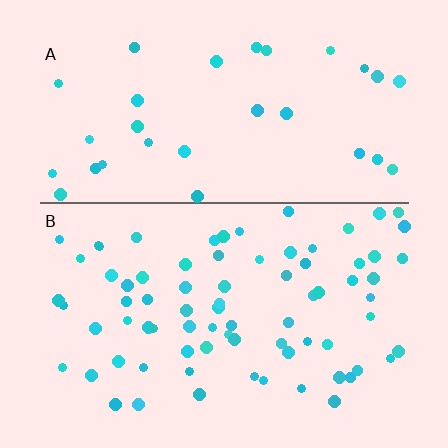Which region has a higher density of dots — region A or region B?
B (the bottom).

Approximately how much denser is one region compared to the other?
Approximately 2.4× — region B over region A.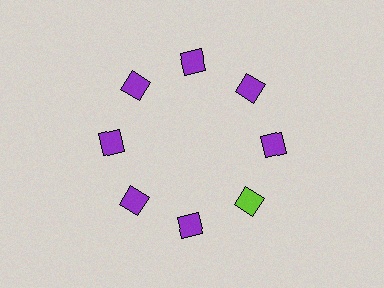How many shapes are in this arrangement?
There are 8 shapes arranged in a ring pattern.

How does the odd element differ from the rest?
It has a different color: lime instead of purple.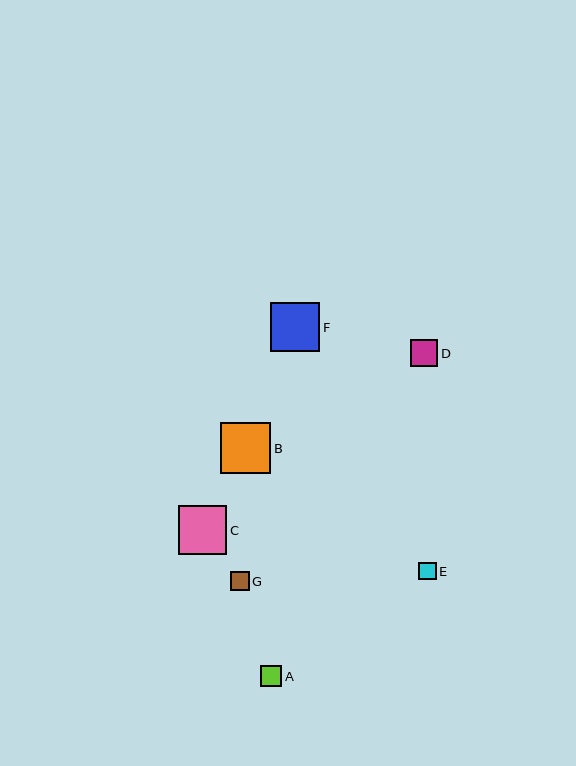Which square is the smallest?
Square E is the smallest with a size of approximately 18 pixels.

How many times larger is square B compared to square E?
Square B is approximately 2.8 times the size of square E.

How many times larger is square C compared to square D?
Square C is approximately 1.8 times the size of square D.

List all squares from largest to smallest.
From largest to smallest: B, F, C, D, A, G, E.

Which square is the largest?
Square B is the largest with a size of approximately 50 pixels.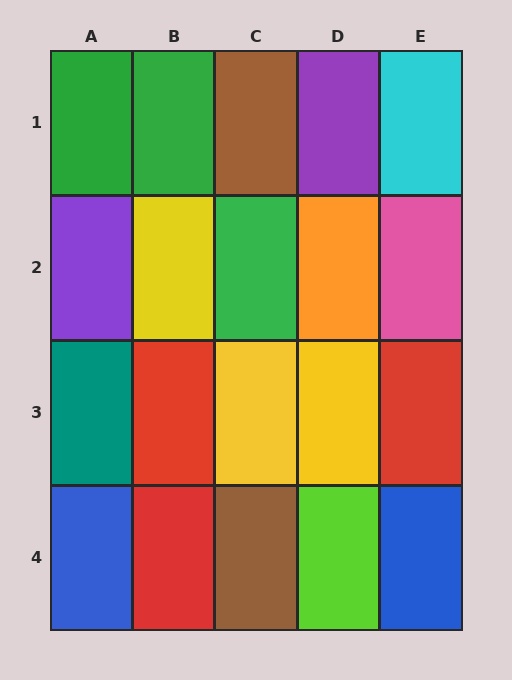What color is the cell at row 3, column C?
Yellow.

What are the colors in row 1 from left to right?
Green, green, brown, purple, cyan.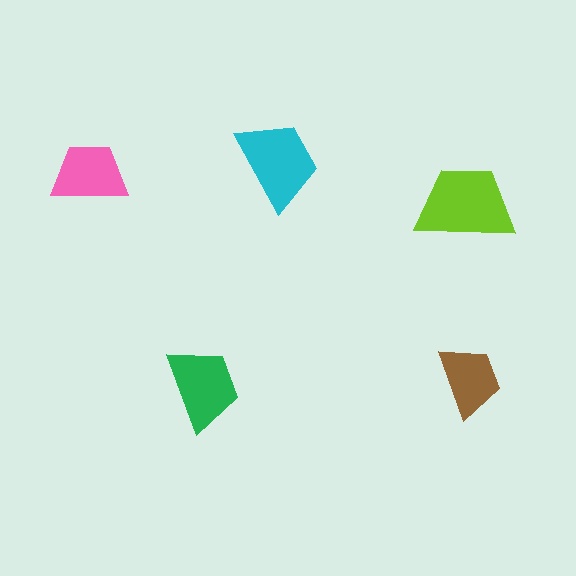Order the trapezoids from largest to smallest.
the lime one, the cyan one, the green one, the pink one, the brown one.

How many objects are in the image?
There are 5 objects in the image.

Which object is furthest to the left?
The pink trapezoid is leftmost.